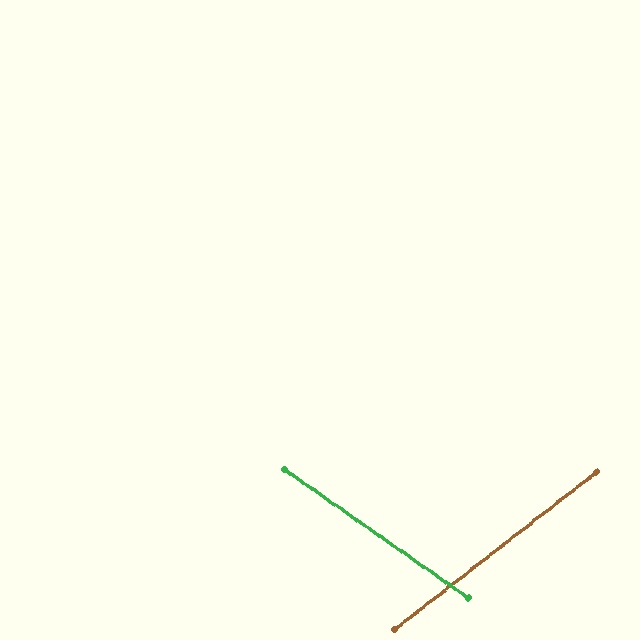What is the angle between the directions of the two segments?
Approximately 73 degrees.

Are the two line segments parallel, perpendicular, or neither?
Neither parallel nor perpendicular — they differ by about 73°.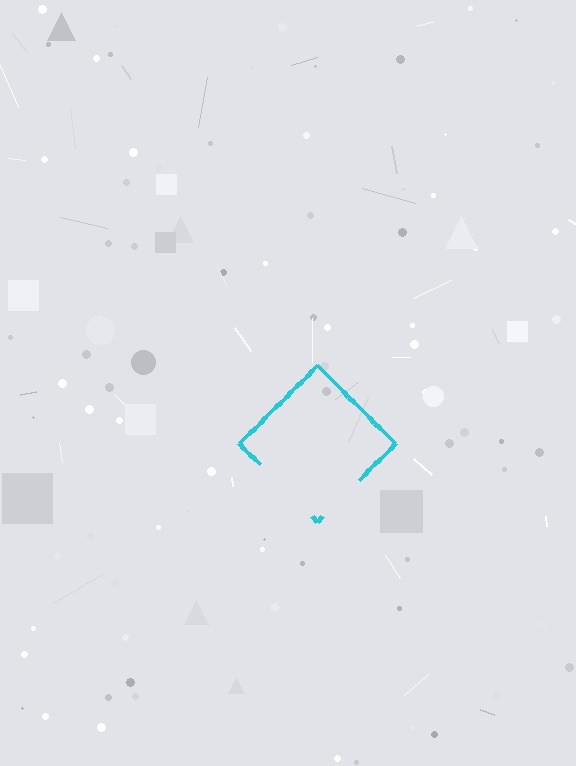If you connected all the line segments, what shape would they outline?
They would outline a diamond.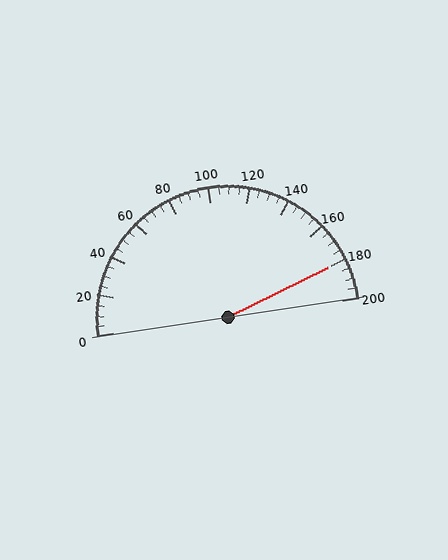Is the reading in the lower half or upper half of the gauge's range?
The reading is in the upper half of the range (0 to 200).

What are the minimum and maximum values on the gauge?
The gauge ranges from 0 to 200.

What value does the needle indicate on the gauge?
The needle indicates approximately 180.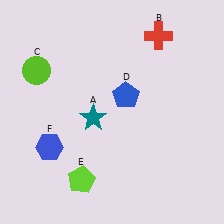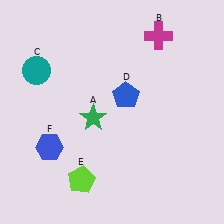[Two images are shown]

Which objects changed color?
A changed from teal to green. B changed from red to magenta. C changed from lime to teal.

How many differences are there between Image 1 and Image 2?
There are 3 differences between the two images.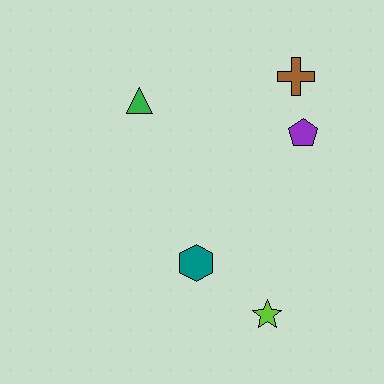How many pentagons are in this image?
There is 1 pentagon.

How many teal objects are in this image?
There is 1 teal object.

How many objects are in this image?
There are 5 objects.